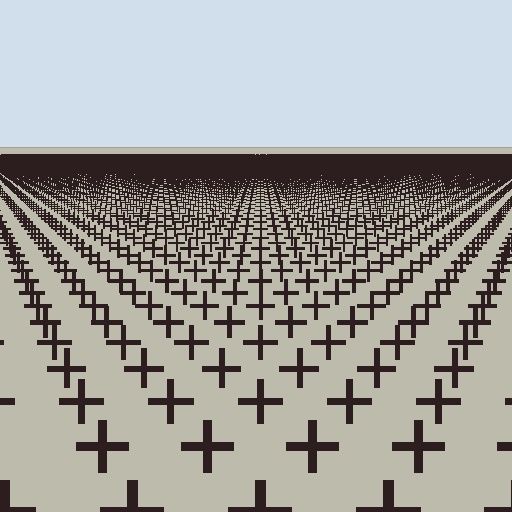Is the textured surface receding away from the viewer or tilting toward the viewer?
The surface is receding away from the viewer. Texture elements get smaller and denser toward the top.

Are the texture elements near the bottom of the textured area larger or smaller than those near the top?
Larger. Near the bottom, elements are closer to the viewer and appear at a bigger on-screen size.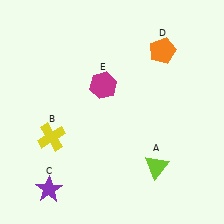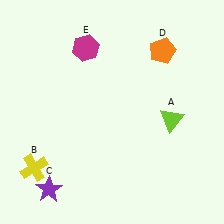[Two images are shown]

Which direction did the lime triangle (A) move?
The lime triangle (A) moved up.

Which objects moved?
The objects that moved are: the lime triangle (A), the yellow cross (B), the magenta hexagon (E).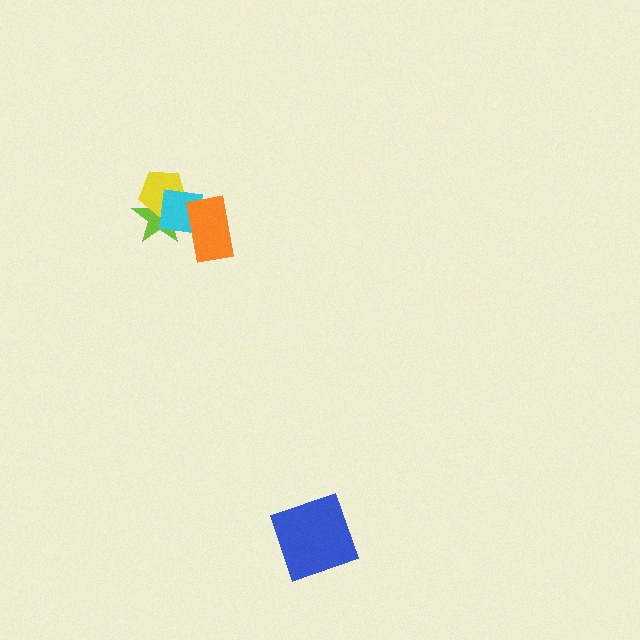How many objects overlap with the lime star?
3 objects overlap with the lime star.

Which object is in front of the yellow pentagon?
The cyan square is in front of the yellow pentagon.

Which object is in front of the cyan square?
The orange rectangle is in front of the cyan square.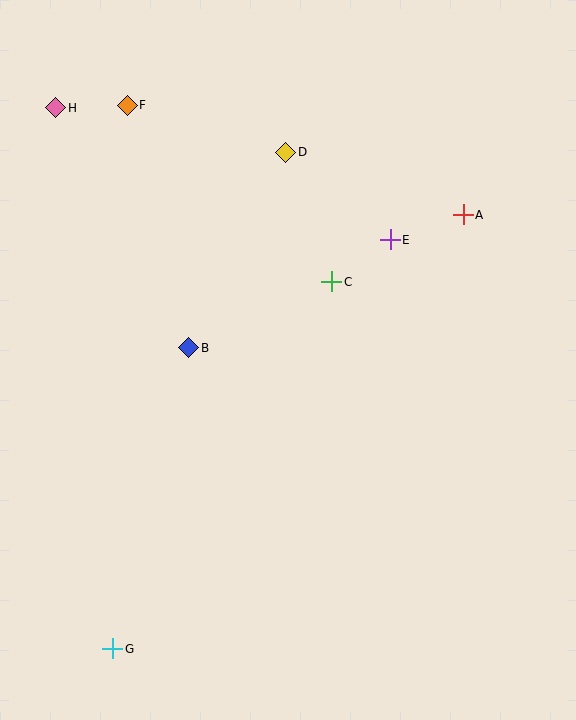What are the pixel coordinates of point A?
Point A is at (463, 215).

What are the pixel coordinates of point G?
Point G is at (113, 649).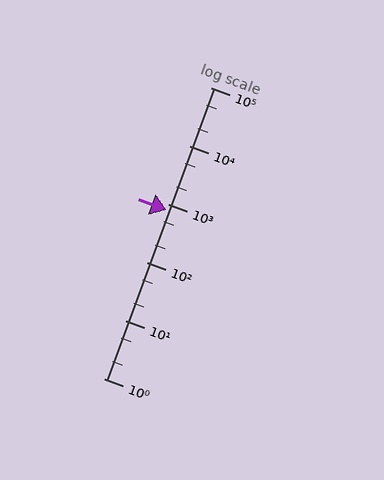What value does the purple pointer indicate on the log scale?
The pointer indicates approximately 790.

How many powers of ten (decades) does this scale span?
The scale spans 5 decades, from 1 to 100000.